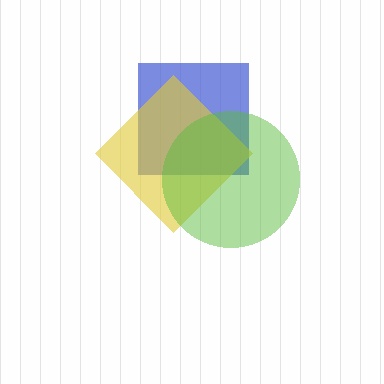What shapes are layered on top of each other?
The layered shapes are: a blue square, a yellow diamond, a lime circle.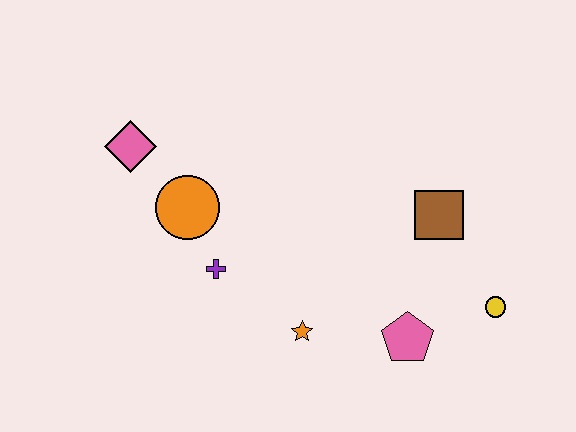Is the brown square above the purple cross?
Yes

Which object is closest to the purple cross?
The orange circle is closest to the purple cross.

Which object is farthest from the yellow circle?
The pink diamond is farthest from the yellow circle.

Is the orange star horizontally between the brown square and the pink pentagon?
No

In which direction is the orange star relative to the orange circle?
The orange star is below the orange circle.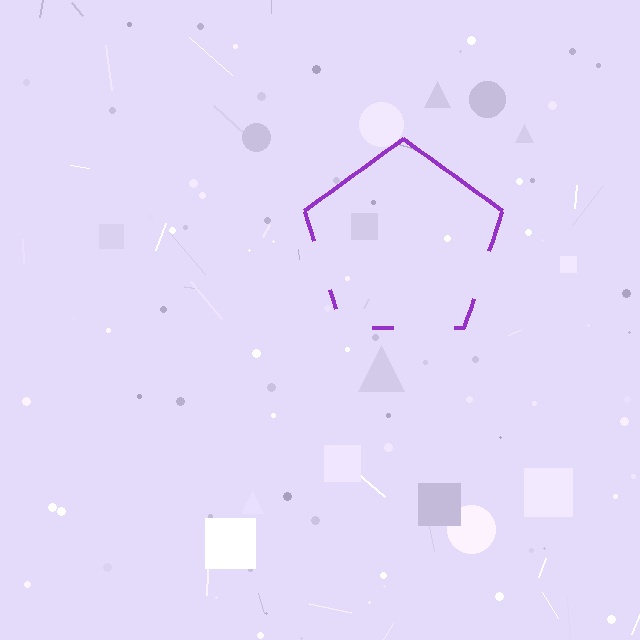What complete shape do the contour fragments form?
The contour fragments form a pentagon.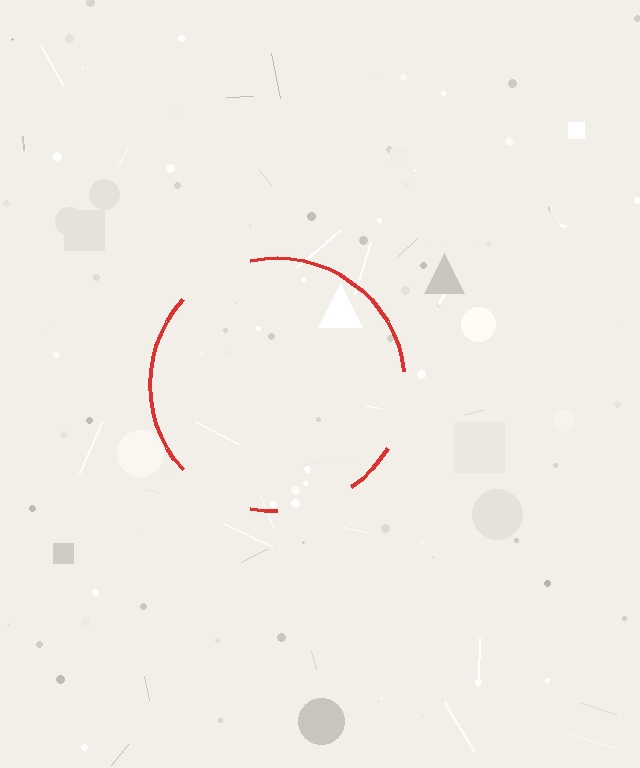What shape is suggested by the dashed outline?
The dashed outline suggests a circle.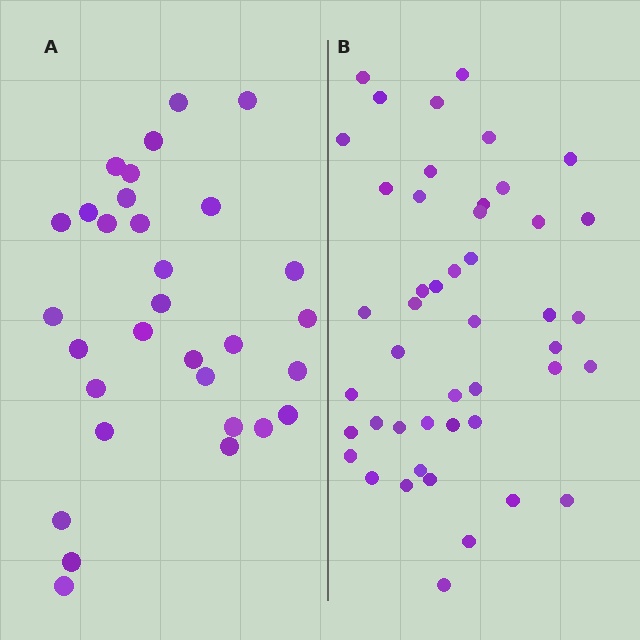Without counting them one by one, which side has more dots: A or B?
Region B (the right region) has more dots.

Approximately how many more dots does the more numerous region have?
Region B has approximately 15 more dots than region A.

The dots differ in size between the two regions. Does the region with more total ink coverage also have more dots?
No. Region A has more total ink coverage because its dots are larger, but region B actually contains more individual dots. Total area can be misleading — the number of items is what matters here.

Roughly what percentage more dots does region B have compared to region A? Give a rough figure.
About 50% more.